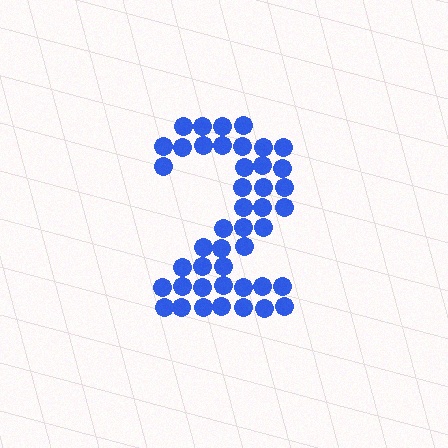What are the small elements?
The small elements are circles.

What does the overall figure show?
The overall figure shows the digit 2.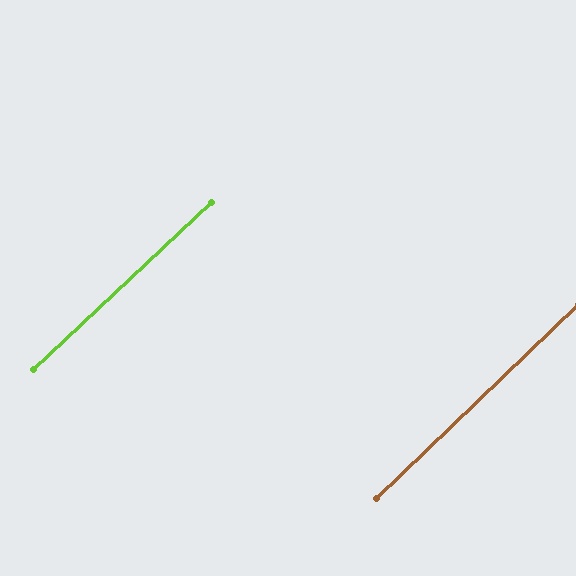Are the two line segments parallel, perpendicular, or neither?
Parallel — their directions differ by only 0.8°.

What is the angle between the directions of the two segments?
Approximately 1 degree.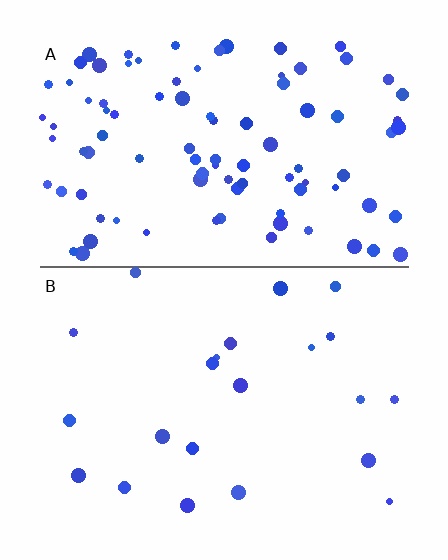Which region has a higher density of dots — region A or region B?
A (the top).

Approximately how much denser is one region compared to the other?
Approximately 4.2× — region A over region B.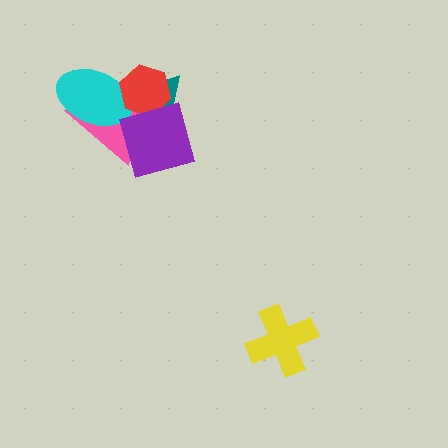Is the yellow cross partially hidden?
No, no other shape covers it.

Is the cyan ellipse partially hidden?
Yes, it is partially covered by another shape.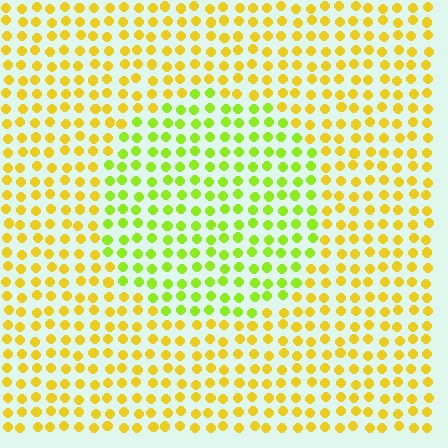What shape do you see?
I see a circle.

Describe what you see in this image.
The image is filled with small yellow elements in a uniform arrangement. A circle-shaped region is visible where the elements are tinted to a slightly different hue, forming a subtle color boundary.